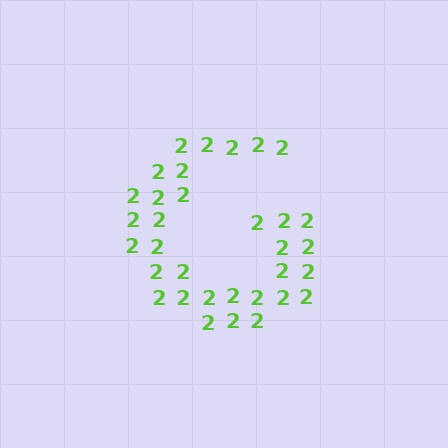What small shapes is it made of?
It is made of small digit 2's.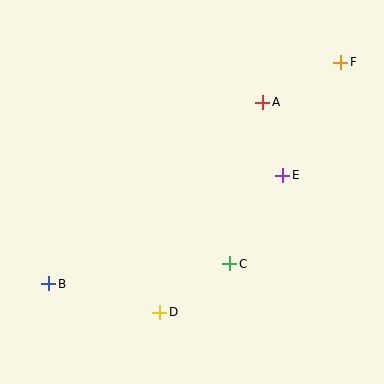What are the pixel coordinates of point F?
Point F is at (341, 62).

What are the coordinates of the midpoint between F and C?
The midpoint between F and C is at (285, 163).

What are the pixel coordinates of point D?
Point D is at (160, 312).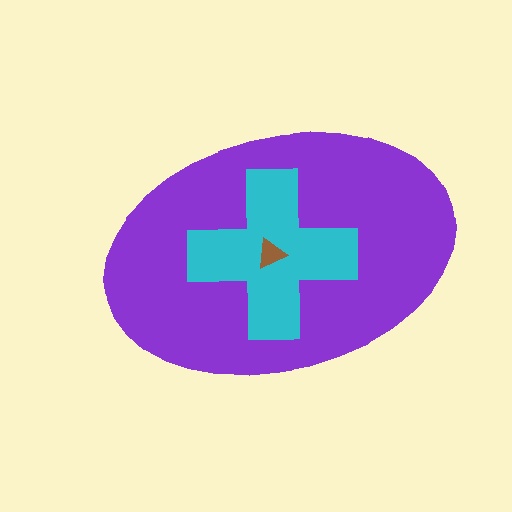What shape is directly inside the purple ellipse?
The cyan cross.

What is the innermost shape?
The brown triangle.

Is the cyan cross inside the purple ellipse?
Yes.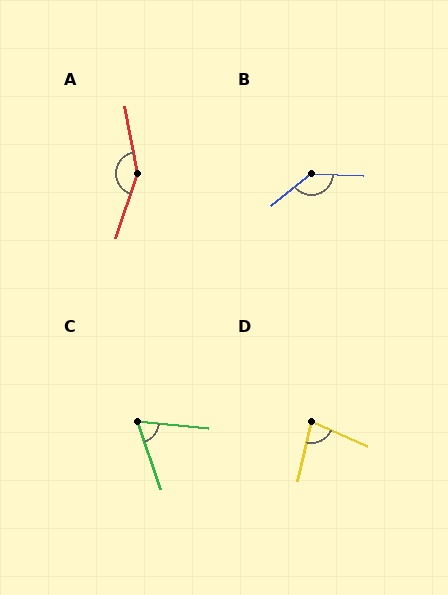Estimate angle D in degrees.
Approximately 78 degrees.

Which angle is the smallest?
C, at approximately 65 degrees.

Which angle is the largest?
A, at approximately 152 degrees.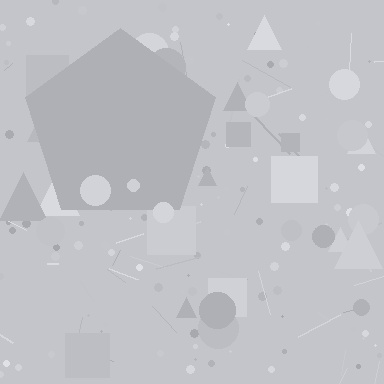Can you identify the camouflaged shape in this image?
The camouflaged shape is a pentagon.